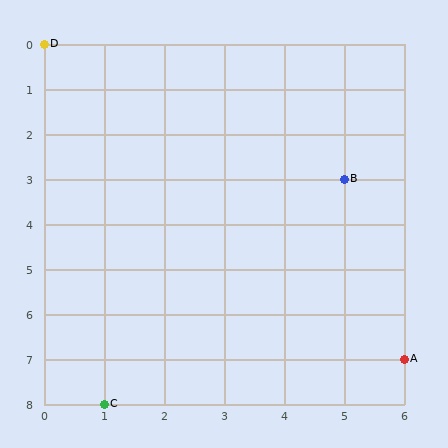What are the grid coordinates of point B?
Point B is at grid coordinates (5, 3).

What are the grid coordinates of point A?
Point A is at grid coordinates (6, 7).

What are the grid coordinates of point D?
Point D is at grid coordinates (0, 0).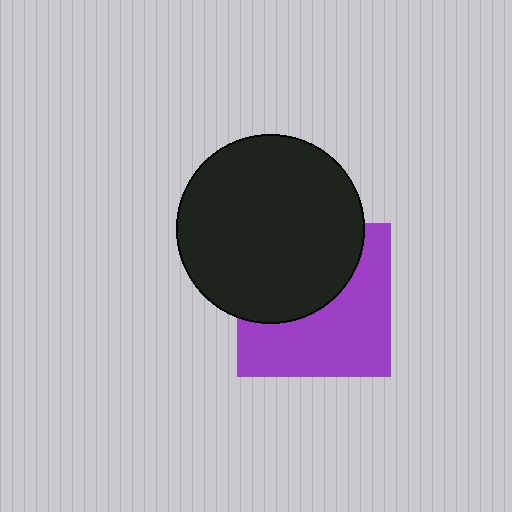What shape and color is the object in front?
The object in front is a black circle.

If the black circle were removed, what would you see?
You would see the complete purple square.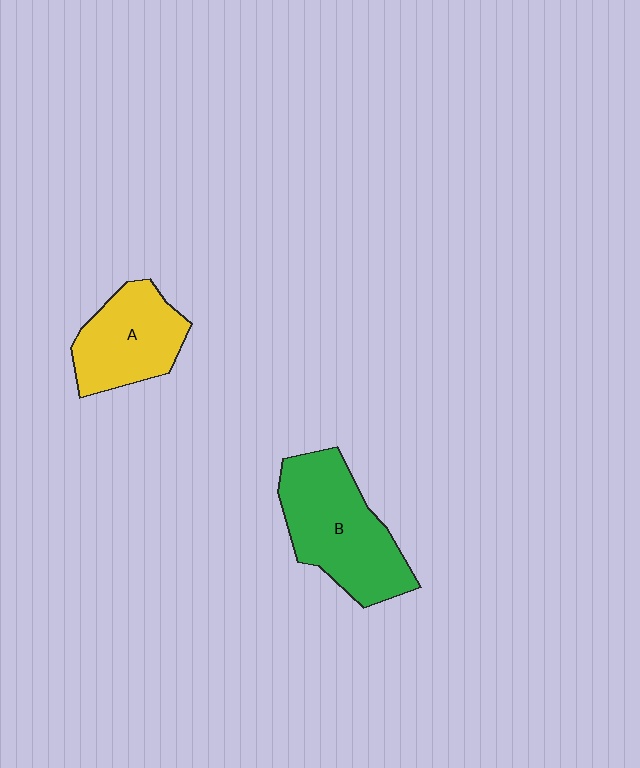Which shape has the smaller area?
Shape A (yellow).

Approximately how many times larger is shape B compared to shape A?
Approximately 1.4 times.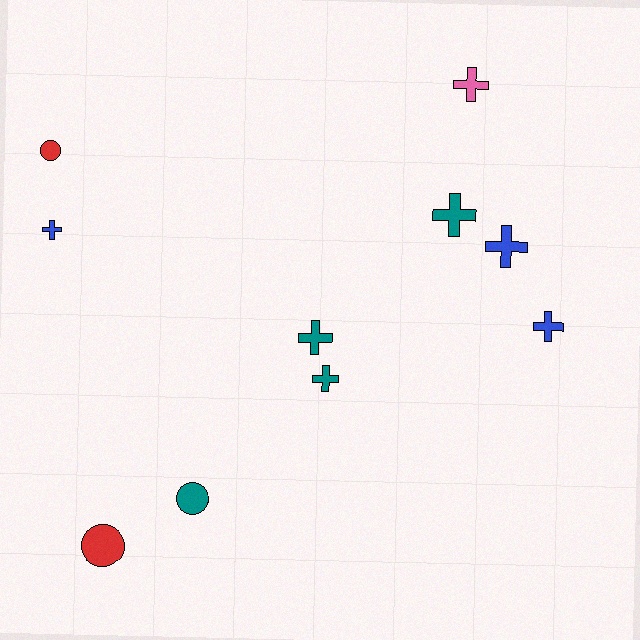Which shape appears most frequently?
Cross, with 7 objects.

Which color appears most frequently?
Teal, with 4 objects.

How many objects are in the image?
There are 10 objects.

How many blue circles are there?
There are no blue circles.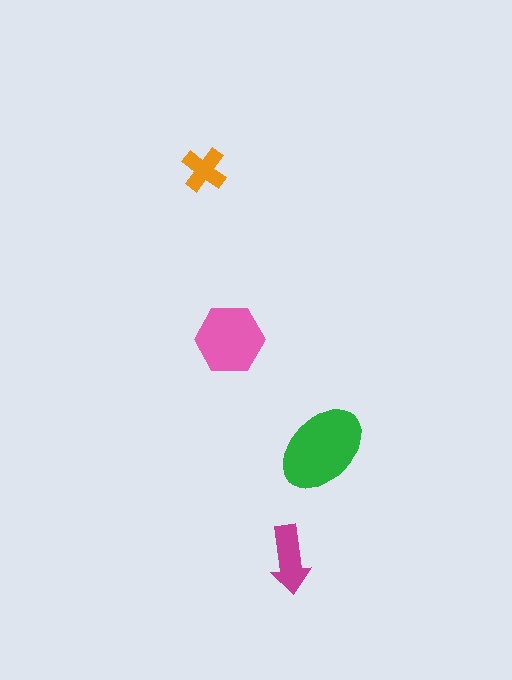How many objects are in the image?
There are 4 objects in the image.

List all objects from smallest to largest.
The orange cross, the magenta arrow, the pink hexagon, the green ellipse.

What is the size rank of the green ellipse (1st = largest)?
1st.